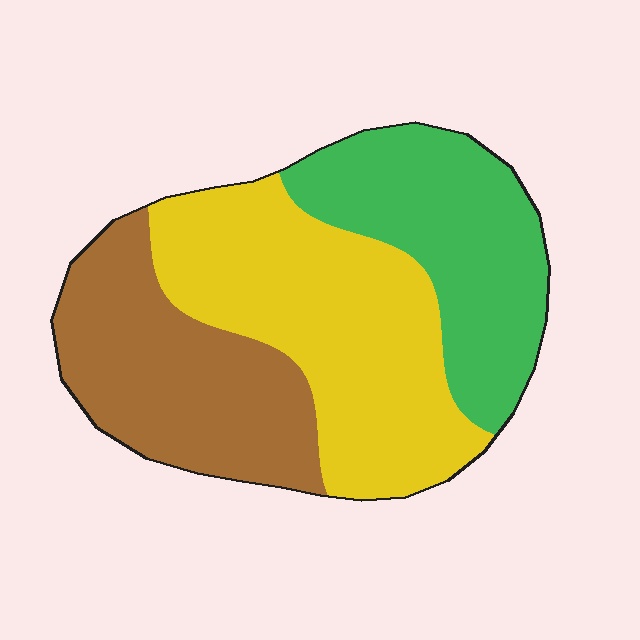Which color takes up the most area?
Yellow, at roughly 40%.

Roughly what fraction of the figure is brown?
Brown takes up about one third (1/3) of the figure.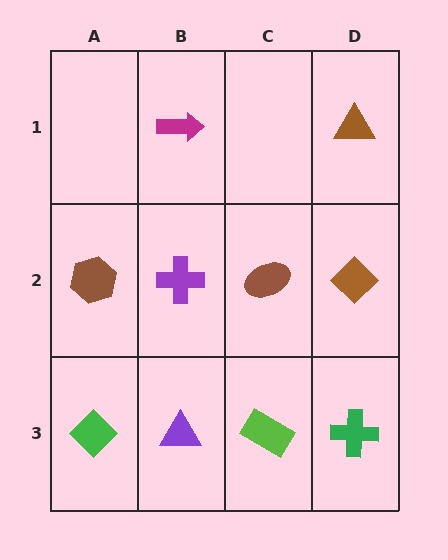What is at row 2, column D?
A brown diamond.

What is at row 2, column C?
A brown ellipse.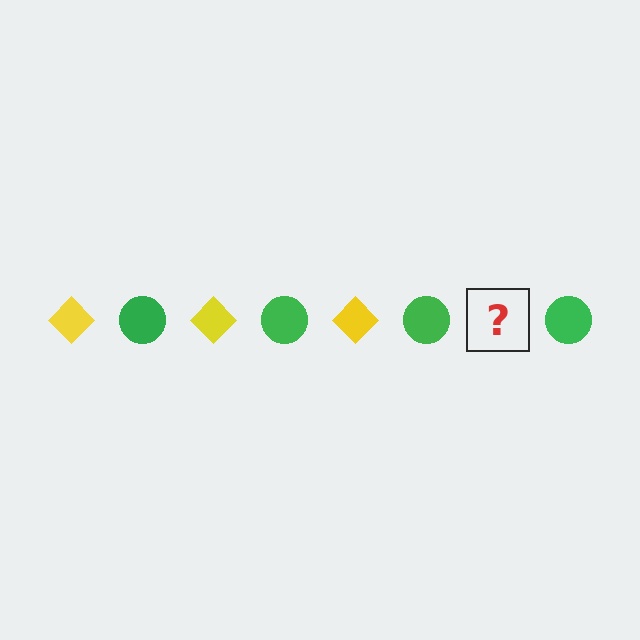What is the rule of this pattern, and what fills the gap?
The rule is that the pattern alternates between yellow diamond and green circle. The gap should be filled with a yellow diamond.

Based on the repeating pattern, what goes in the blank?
The blank should be a yellow diamond.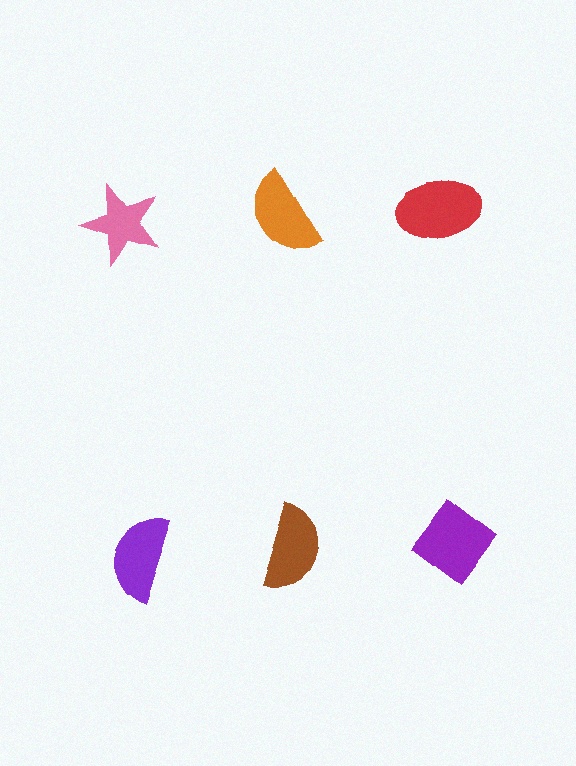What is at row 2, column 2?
A brown semicircle.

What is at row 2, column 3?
A purple diamond.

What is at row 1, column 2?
An orange semicircle.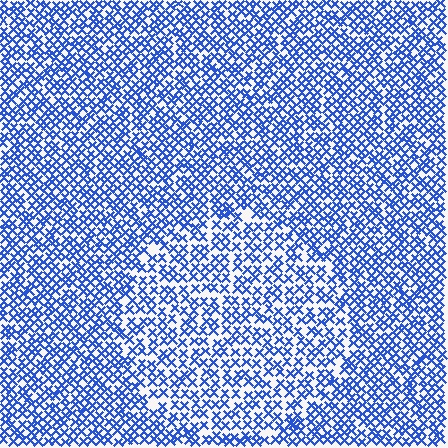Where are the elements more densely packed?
The elements are more densely packed outside the circle boundary.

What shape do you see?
I see a circle.